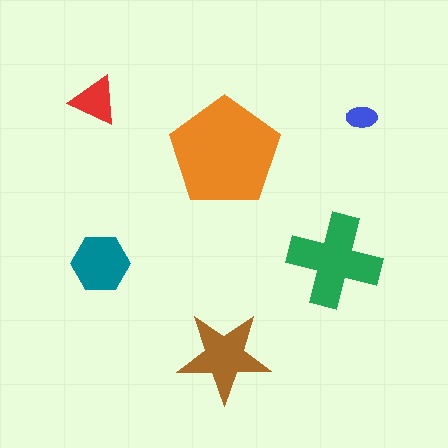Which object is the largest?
The orange pentagon.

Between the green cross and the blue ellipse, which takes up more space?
The green cross.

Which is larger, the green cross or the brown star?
The green cross.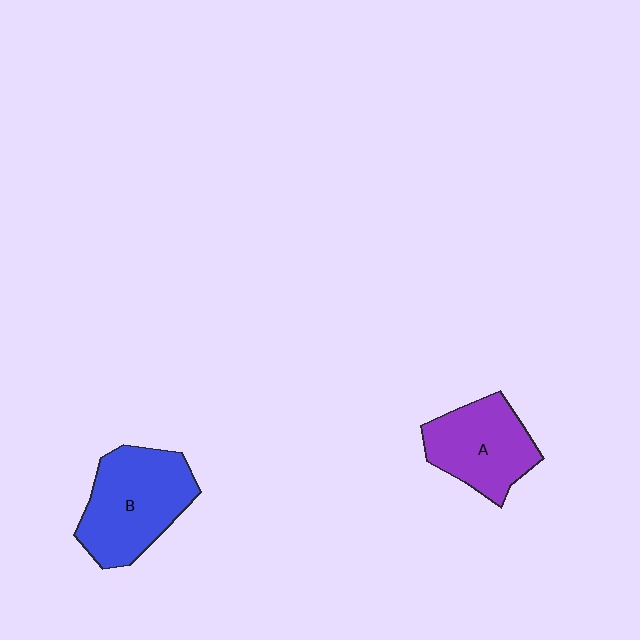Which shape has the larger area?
Shape B (blue).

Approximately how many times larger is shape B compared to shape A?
Approximately 1.2 times.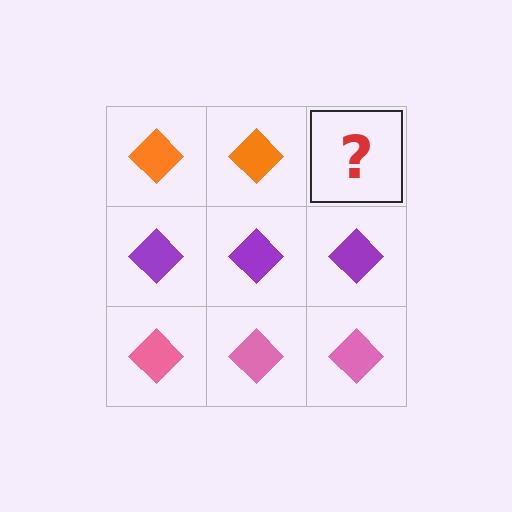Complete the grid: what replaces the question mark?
The question mark should be replaced with an orange diamond.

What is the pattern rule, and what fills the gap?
The rule is that each row has a consistent color. The gap should be filled with an orange diamond.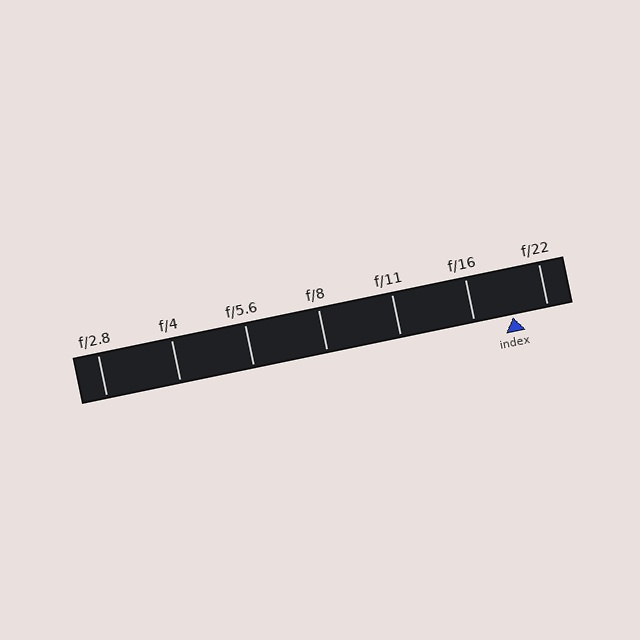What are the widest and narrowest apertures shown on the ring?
The widest aperture shown is f/2.8 and the narrowest is f/22.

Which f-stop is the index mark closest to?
The index mark is closest to f/22.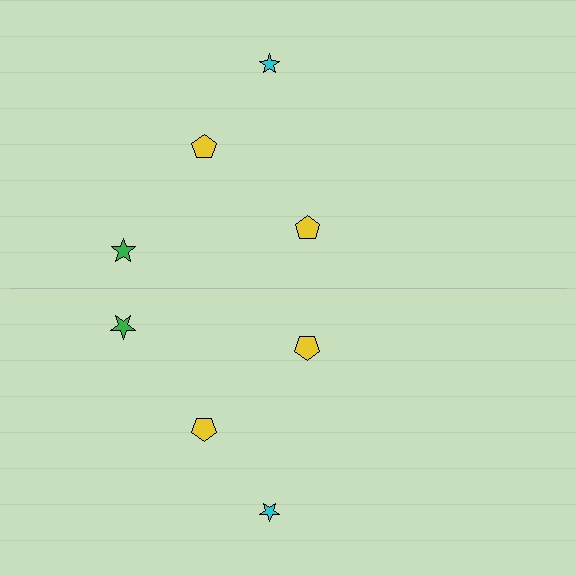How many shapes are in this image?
There are 8 shapes in this image.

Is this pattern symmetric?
Yes, this pattern has bilateral (reflection) symmetry.